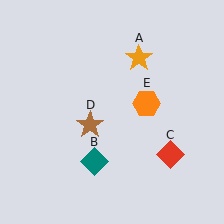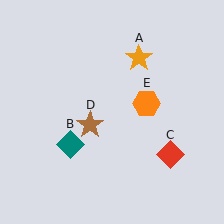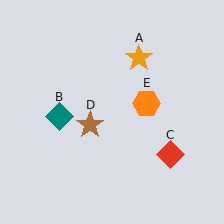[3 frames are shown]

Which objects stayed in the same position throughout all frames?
Orange star (object A) and red diamond (object C) and brown star (object D) and orange hexagon (object E) remained stationary.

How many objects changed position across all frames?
1 object changed position: teal diamond (object B).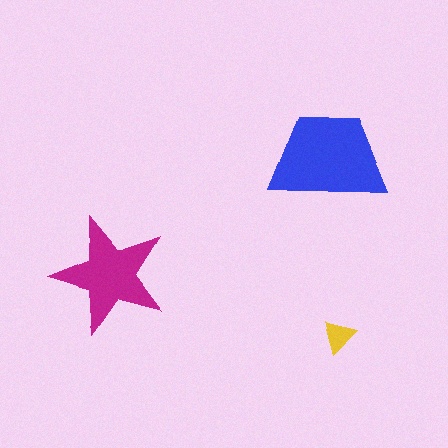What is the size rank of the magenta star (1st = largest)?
2nd.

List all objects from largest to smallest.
The blue trapezoid, the magenta star, the yellow triangle.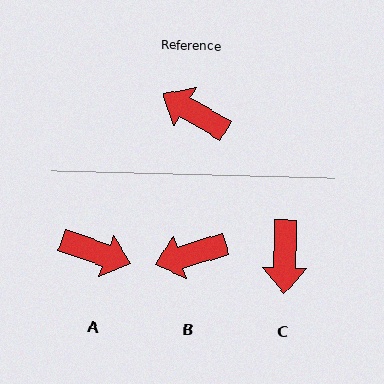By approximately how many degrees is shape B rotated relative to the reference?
Approximately 47 degrees counter-clockwise.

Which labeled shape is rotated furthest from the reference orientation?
A, about 169 degrees away.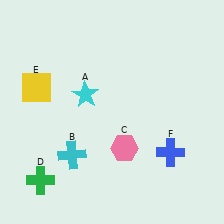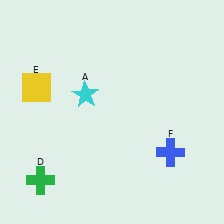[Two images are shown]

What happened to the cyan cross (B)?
The cyan cross (B) was removed in Image 2. It was in the bottom-left area of Image 1.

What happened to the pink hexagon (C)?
The pink hexagon (C) was removed in Image 2. It was in the bottom-right area of Image 1.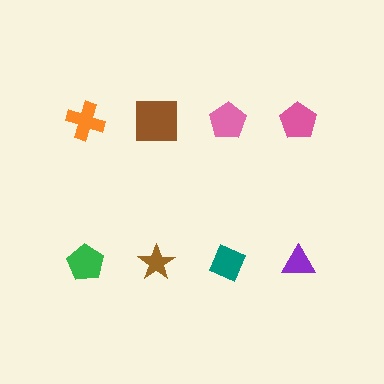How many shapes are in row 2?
4 shapes.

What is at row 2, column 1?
A green pentagon.